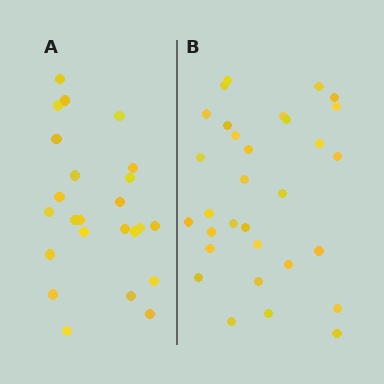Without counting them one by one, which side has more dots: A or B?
Region B (the right region) has more dots.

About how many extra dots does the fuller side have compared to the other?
Region B has roughly 8 or so more dots than region A.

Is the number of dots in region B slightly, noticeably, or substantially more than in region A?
Region B has noticeably more, but not dramatically so. The ratio is roughly 1.3 to 1.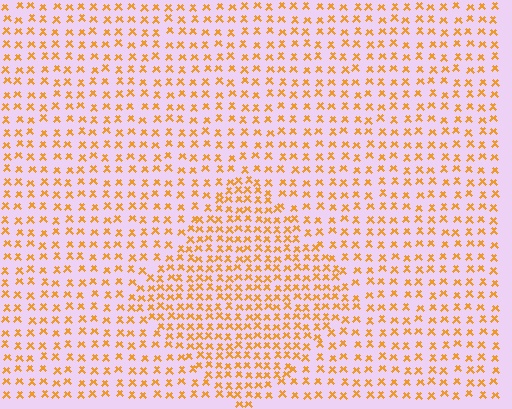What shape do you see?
I see a diamond.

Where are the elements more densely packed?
The elements are more densely packed inside the diamond boundary.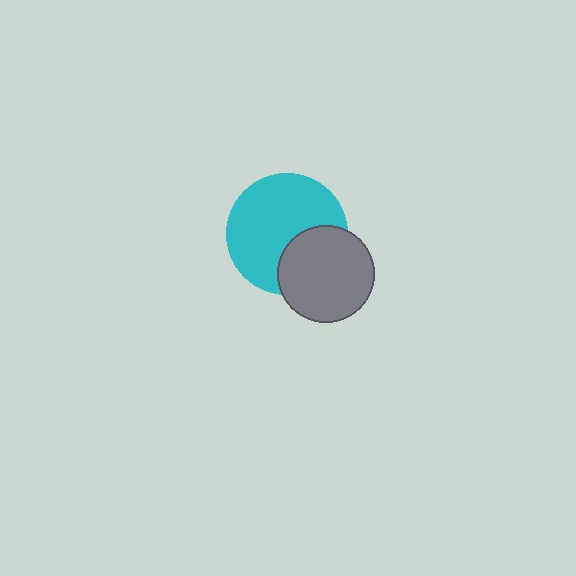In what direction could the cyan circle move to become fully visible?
The cyan circle could move toward the upper-left. That would shift it out from behind the gray circle entirely.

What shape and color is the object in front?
The object in front is a gray circle.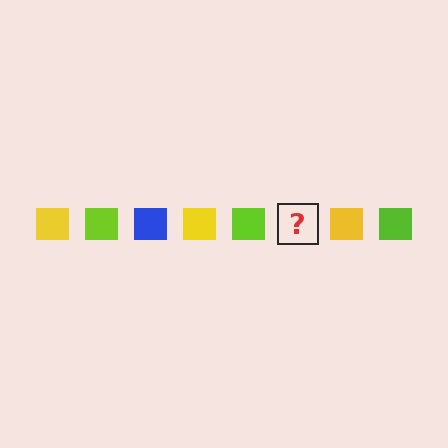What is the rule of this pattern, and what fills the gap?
The rule is that the pattern cycles through yellow, lime, blue squares. The gap should be filled with a blue square.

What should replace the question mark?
The question mark should be replaced with a blue square.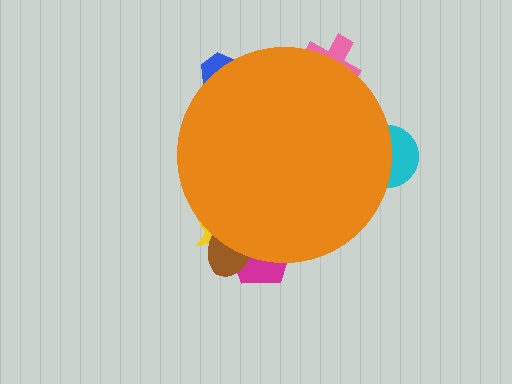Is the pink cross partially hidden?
Yes, the pink cross is partially hidden behind the orange circle.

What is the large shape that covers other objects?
An orange circle.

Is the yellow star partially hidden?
Yes, the yellow star is partially hidden behind the orange circle.